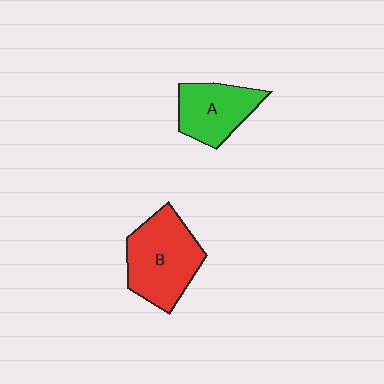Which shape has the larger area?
Shape B (red).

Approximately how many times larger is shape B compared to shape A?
Approximately 1.4 times.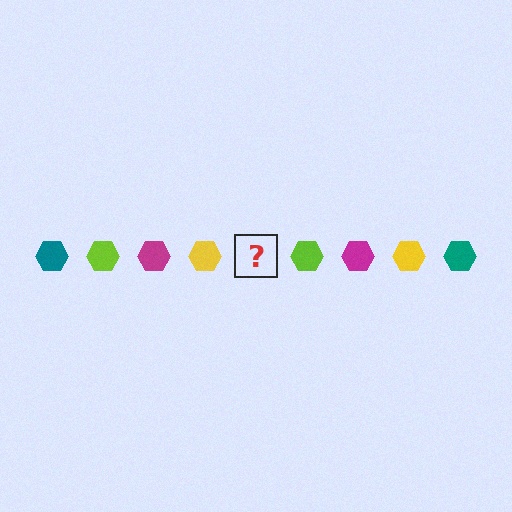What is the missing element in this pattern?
The missing element is a teal hexagon.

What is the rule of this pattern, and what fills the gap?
The rule is that the pattern cycles through teal, lime, magenta, yellow hexagons. The gap should be filled with a teal hexagon.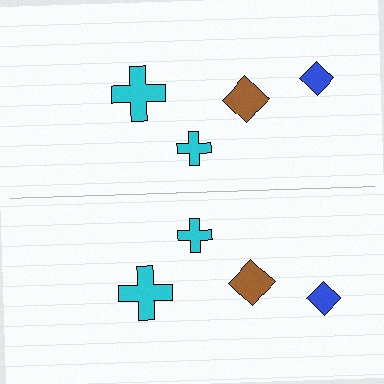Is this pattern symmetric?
Yes, this pattern has bilateral (reflection) symmetry.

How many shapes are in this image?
There are 8 shapes in this image.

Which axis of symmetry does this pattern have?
The pattern has a horizontal axis of symmetry running through the center of the image.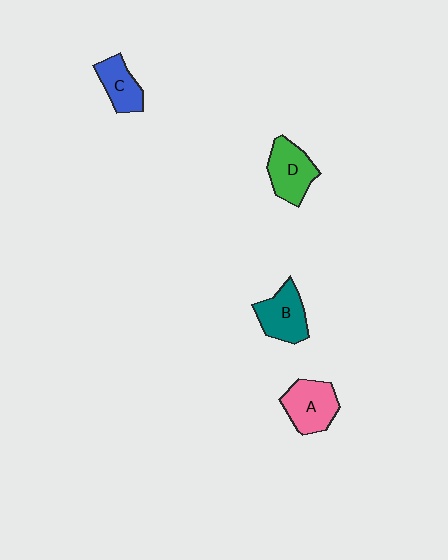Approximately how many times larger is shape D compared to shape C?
Approximately 1.3 times.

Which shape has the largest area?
Shape A (pink).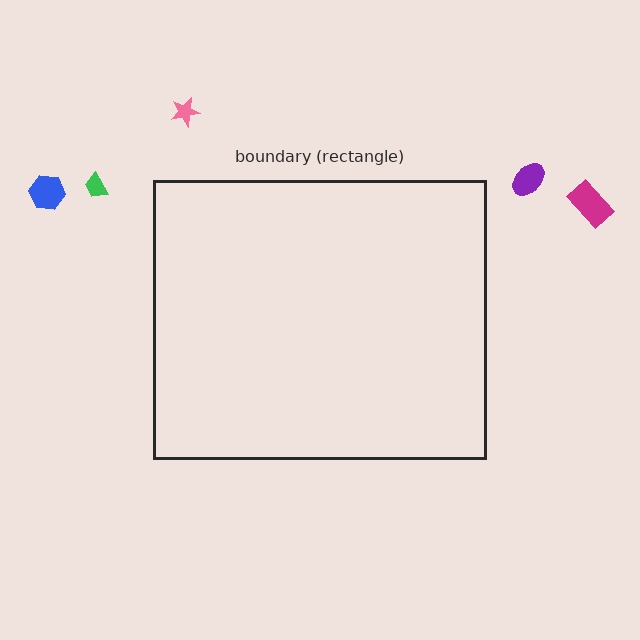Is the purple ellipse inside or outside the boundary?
Outside.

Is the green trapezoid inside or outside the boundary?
Outside.